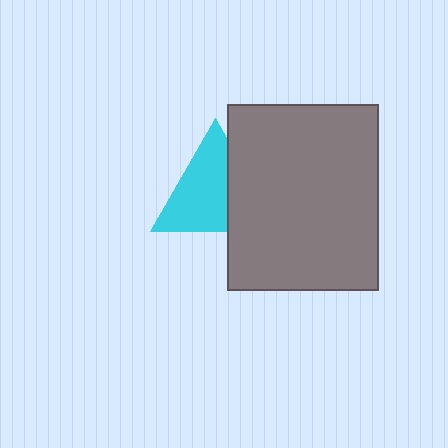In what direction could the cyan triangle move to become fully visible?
The cyan triangle could move left. That would shift it out from behind the gray rectangle entirely.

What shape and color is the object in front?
The object in front is a gray rectangle.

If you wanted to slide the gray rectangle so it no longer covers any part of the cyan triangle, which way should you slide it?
Slide it right — that is the most direct way to separate the two shapes.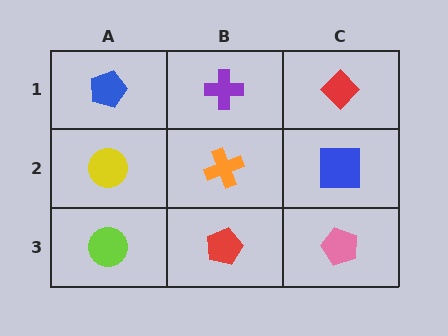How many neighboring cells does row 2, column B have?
4.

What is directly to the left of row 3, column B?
A lime circle.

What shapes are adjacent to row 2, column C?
A red diamond (row 1, column C), a pink pentagon (row 3, column C), an orange cross (row 2, column B).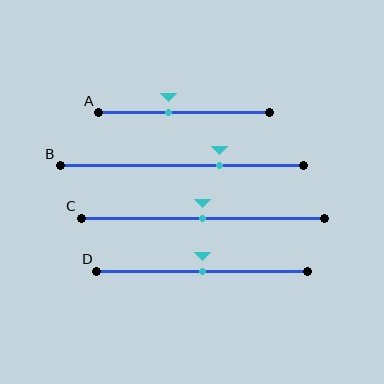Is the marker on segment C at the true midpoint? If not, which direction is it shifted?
Yes, the marker on segment C is at the true midpoint.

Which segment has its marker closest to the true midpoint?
Segment C has its marker closest to the true midpoint.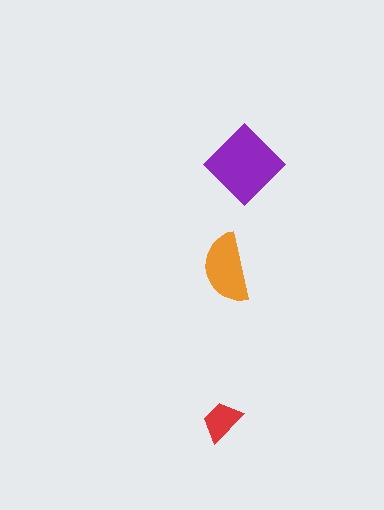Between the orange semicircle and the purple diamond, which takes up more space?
The purple diamond.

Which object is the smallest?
The red trapezoid.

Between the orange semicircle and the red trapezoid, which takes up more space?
The orange semicircle.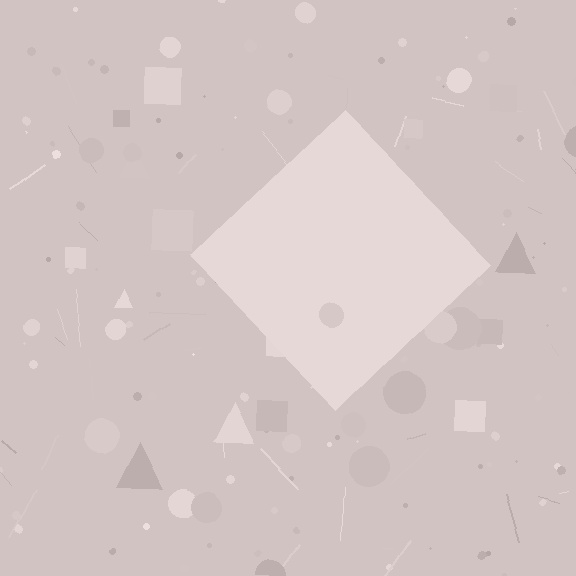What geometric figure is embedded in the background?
A diamond is embedded in the background.